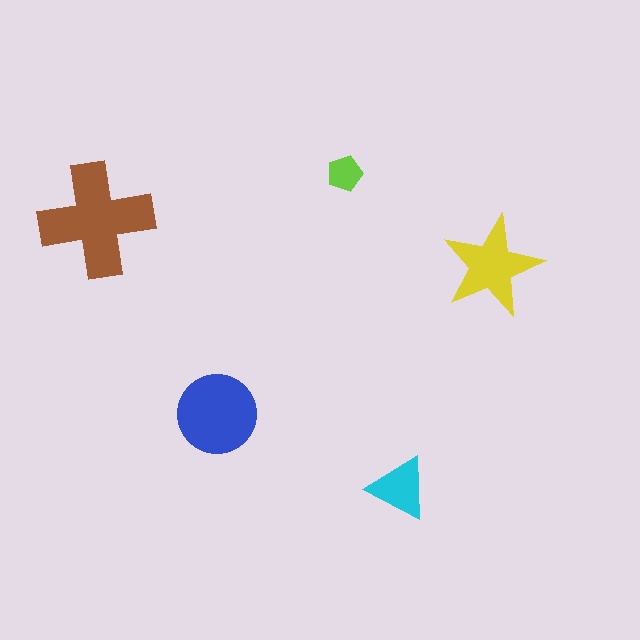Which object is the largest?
The brown cross.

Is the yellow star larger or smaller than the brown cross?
Smaller.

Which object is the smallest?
The lime pentagon.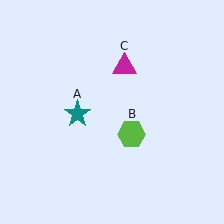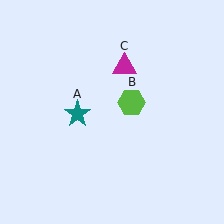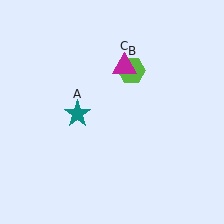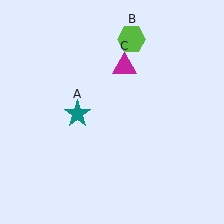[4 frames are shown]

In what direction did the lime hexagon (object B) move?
The lime hexagon (object B) moved up.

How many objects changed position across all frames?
1 object changed position: lime hexagon (object B).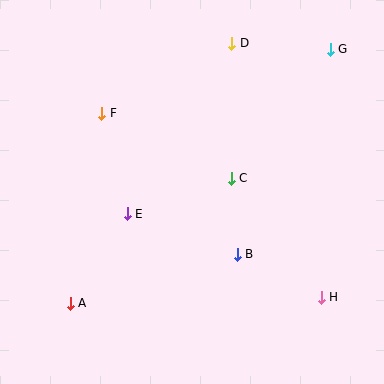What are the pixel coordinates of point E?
Point E is at (127, 214).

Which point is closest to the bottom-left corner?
Point A is closest to the bottom-left corner.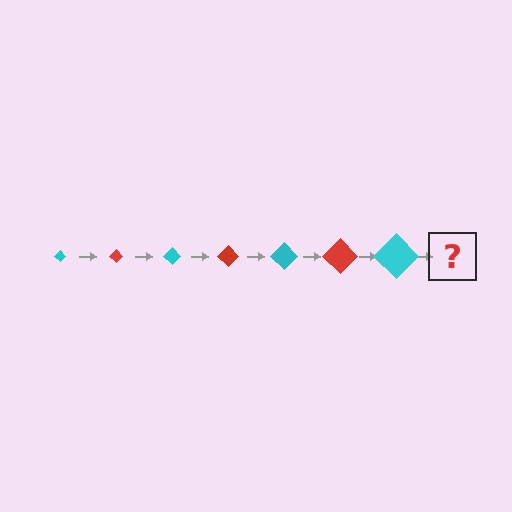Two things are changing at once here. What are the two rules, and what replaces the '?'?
The two rules are that the diamond grows larger each step and the color cycles through cyan and red. The '?' should be a red diamond, larger than the previous one.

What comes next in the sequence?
The next element should be a red diamond, larger than the previous one.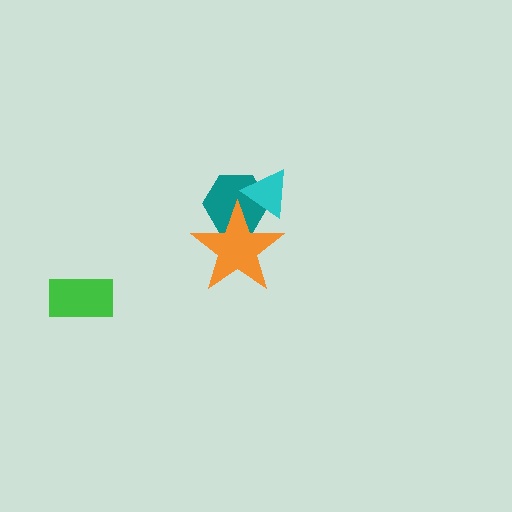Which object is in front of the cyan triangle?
The orange star is in front of the cyan triangle.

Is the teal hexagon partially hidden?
Yes, it is partially covered by another shape.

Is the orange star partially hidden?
No, no other shape covers it.